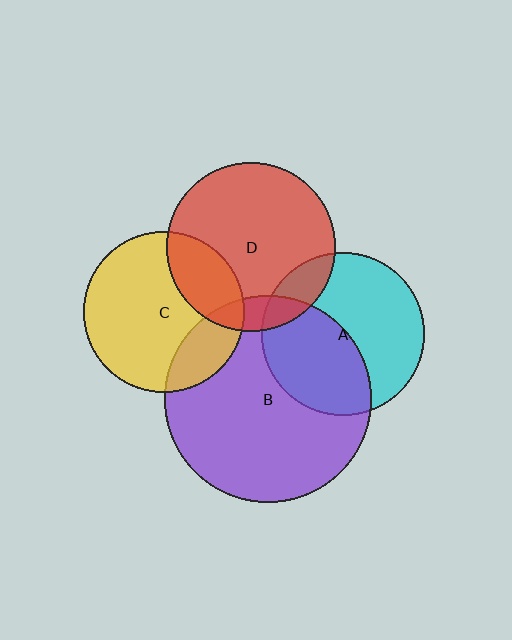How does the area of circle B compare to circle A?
Approximately 1.6 times.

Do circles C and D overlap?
Yes.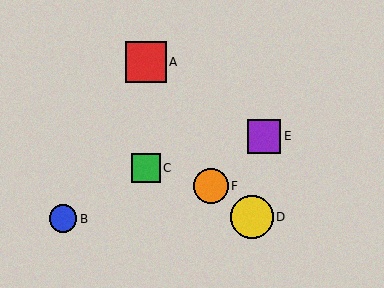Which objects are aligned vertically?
Objects A, C are aligned vertically.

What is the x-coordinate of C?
Object C is at x≈146.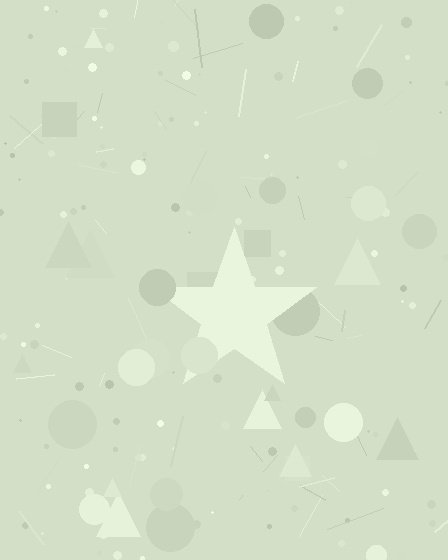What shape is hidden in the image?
A star is hidden in the image.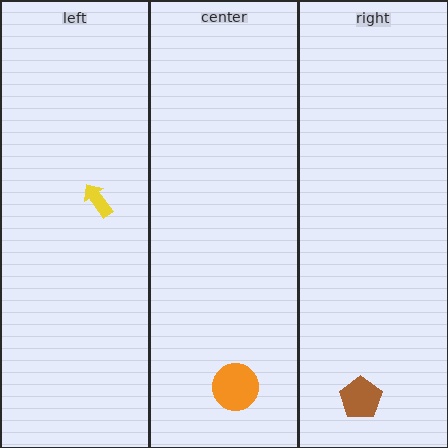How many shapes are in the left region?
1.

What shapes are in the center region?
The orange circle.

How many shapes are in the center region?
1.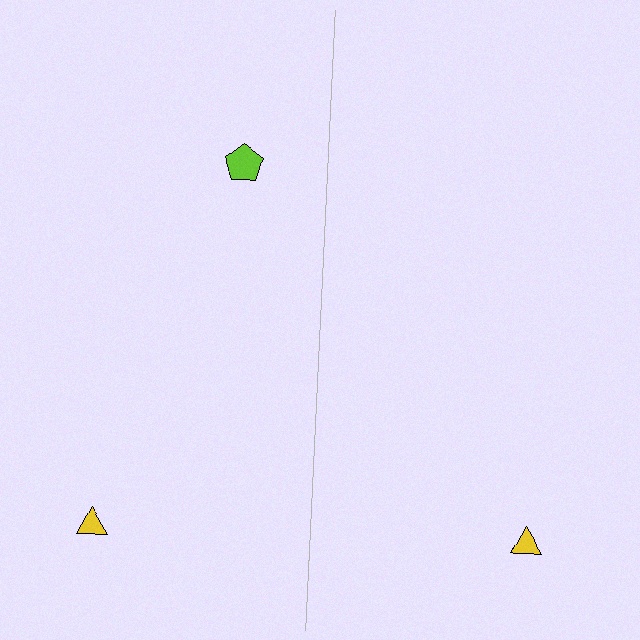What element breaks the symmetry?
A lime pentagon is missing from the right side.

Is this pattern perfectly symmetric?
No, the pattern is not perfectly symmetric. A lime pentagon is missing from the right side.